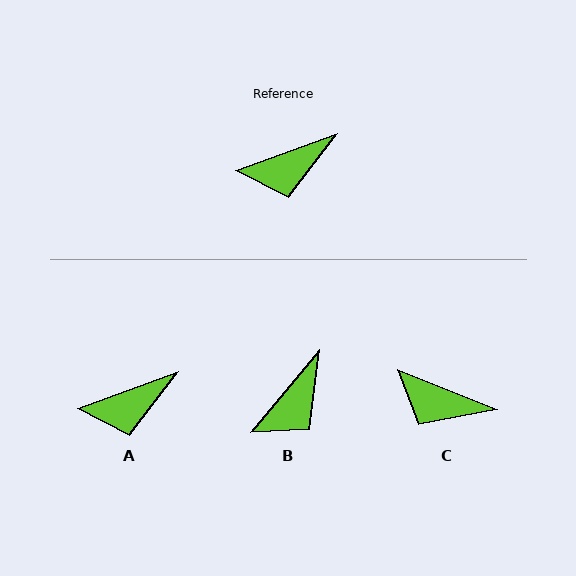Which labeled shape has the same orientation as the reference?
A.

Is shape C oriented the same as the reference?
No, it is off by about 42 degrees.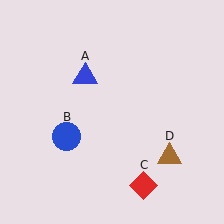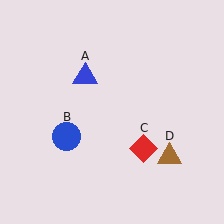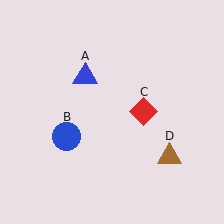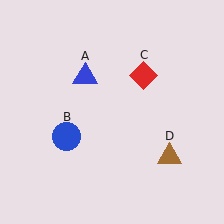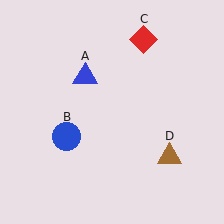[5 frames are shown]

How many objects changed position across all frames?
1 object changed position: red diamond (object C).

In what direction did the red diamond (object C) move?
The red diamond (object C) moved up.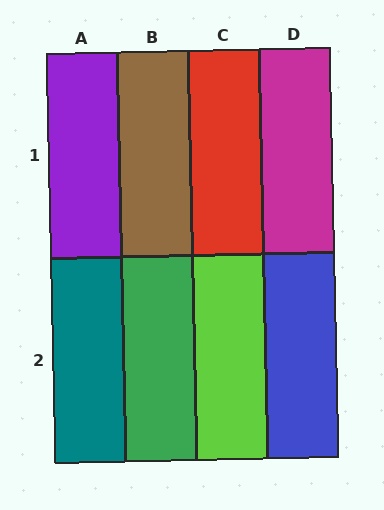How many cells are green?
1 cell is green.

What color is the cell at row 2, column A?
Teal.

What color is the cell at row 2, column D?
Blue.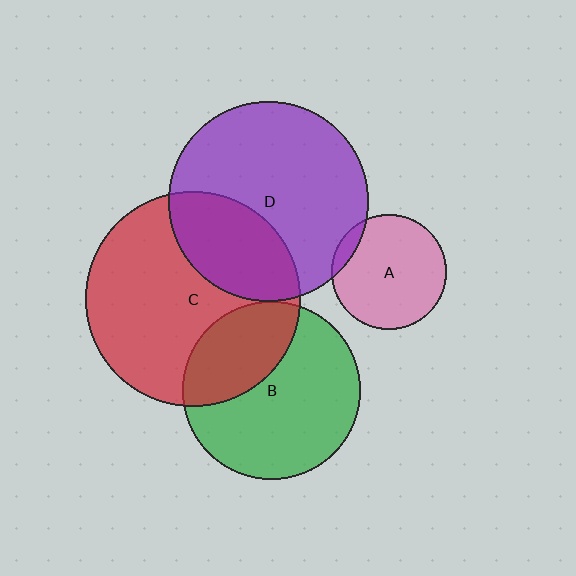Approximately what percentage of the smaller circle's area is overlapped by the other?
Approximately 5%.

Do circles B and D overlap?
Yes.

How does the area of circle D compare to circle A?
Approximately 3.0 times.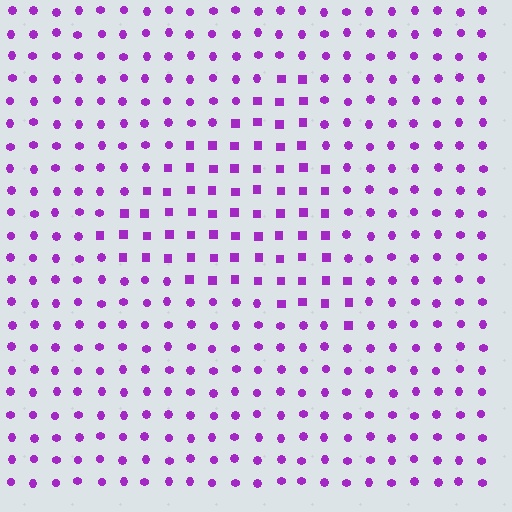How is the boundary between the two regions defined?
The boundary is defined by a change in element shape: squares inside vs. circles outside. All elements share the same color and spacing.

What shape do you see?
I see a triangle.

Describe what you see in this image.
The image is filled with small purple elements arranged in a uniform grid. A triangle-shaped region contains squares, while the surrounding area contains circles. The boundary is defined purely by the change in element shape.